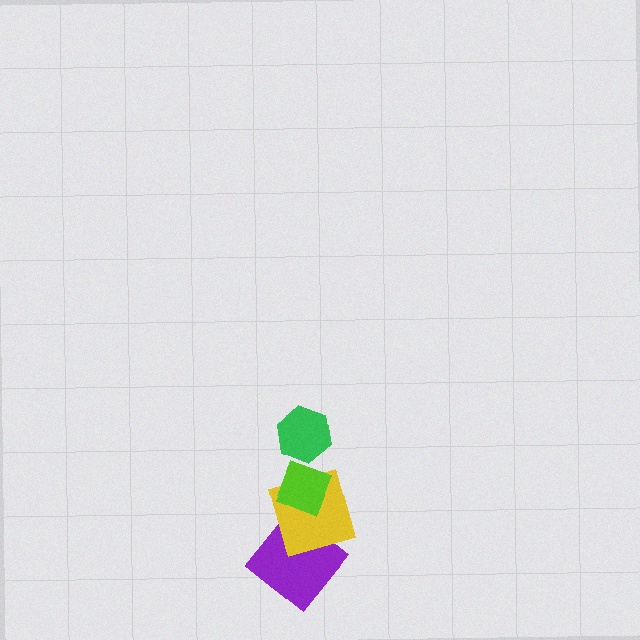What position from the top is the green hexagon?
The green hexagon is 1st from the top.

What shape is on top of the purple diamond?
The yellow square is on top of the purple diamond.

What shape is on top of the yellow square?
The lime diamond is on top of the yellow square.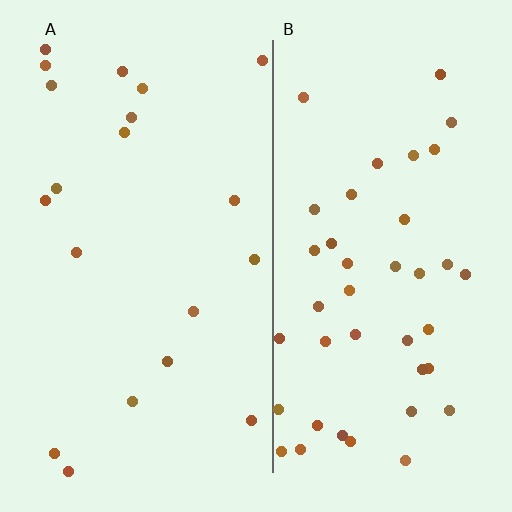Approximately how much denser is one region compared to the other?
Approximately 2.1× — region B over region A.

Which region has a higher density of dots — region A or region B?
B (the right).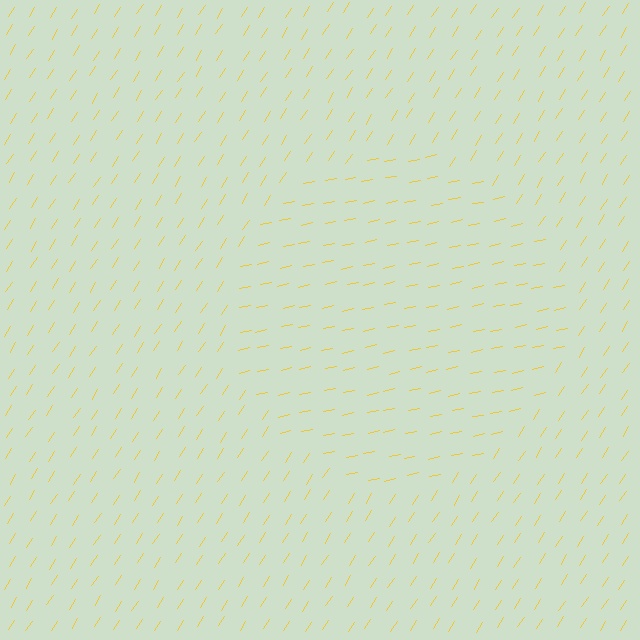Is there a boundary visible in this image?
Yes, there is a texture boundary formed by a change in line orientation.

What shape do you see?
I see a circle.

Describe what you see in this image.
The image is filled with small yellow line segments. A circle region in the image has lines oriented differently from the surrounding lines, creating a visible texture boundary.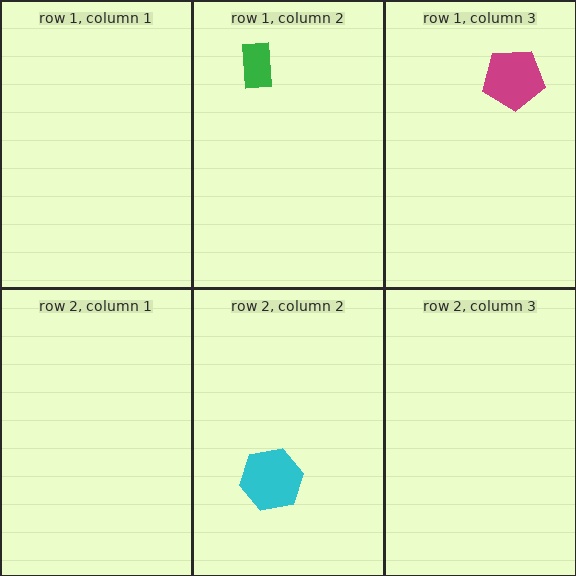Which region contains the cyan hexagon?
The row 2, column 2 region.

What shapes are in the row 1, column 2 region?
The green rectangle.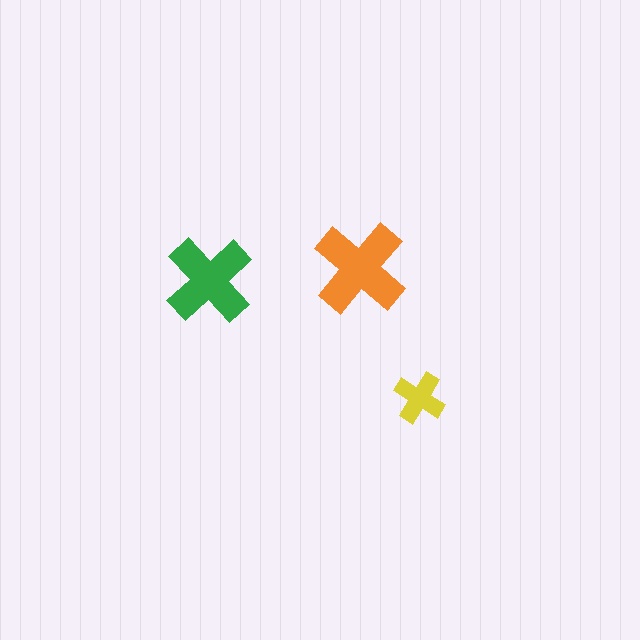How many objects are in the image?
There are 3 objects in the image.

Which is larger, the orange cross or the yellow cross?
The orange one.